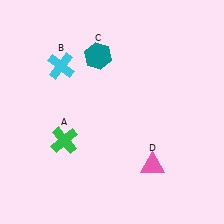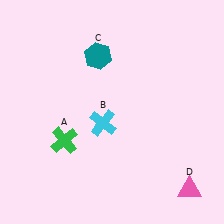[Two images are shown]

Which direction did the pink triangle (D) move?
The pink triangle (D) moved right.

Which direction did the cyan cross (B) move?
The cyan cross (B) moved down.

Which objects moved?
The objects that moved are: the cyan cross (B), the pink triangle (D).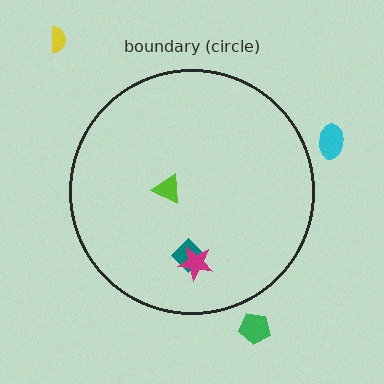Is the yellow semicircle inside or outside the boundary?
Outside.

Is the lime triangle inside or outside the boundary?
Inside.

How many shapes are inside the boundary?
3 inside, 3 outside.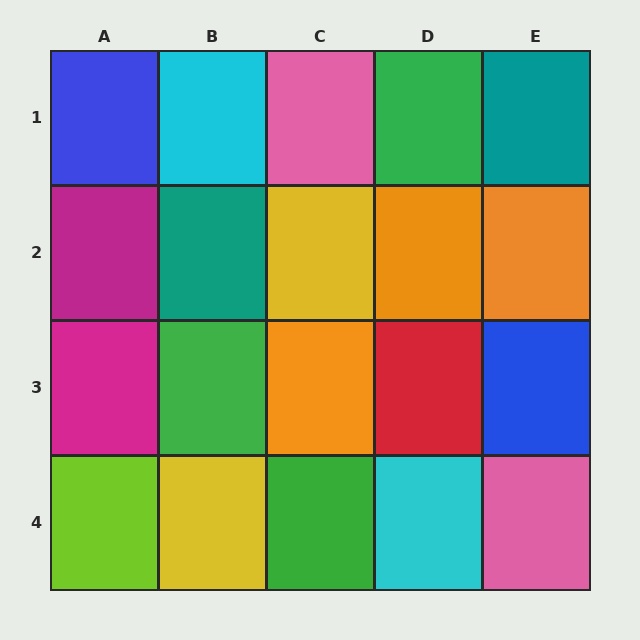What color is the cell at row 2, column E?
Orange.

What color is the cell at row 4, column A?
Lime.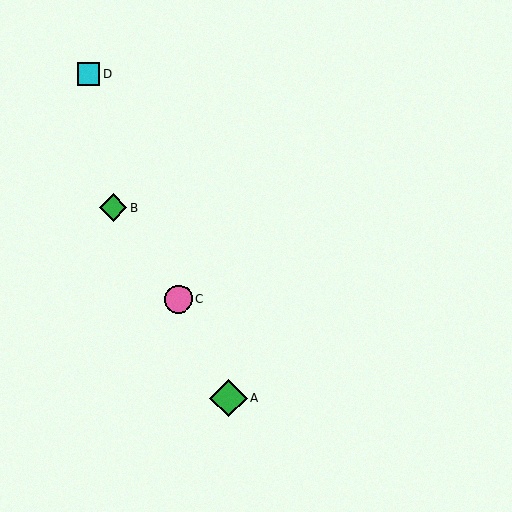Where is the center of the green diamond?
The center of the green diamond is at (113, 208).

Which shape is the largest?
The green diamond (labeled A) is the largest.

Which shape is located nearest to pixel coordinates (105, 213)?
The green diamond (labeled B) at (113, 208) is nearest to that location.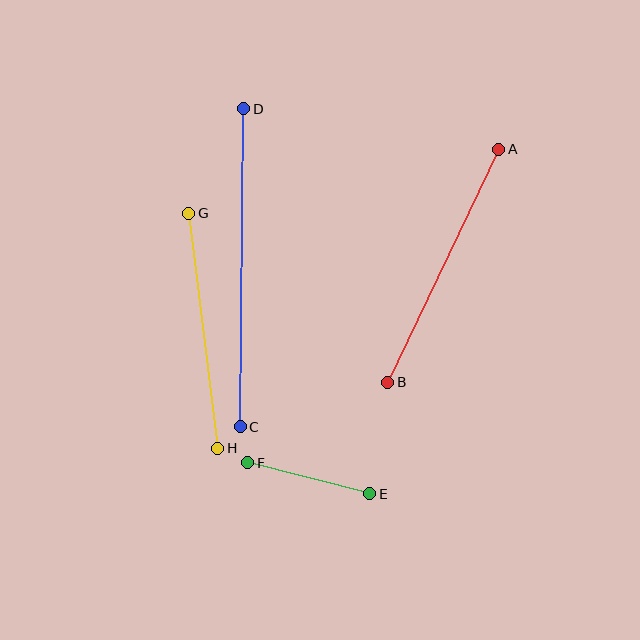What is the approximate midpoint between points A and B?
The midpoint is at approximately (443, 266) pixels.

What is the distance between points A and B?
The distance is approximately 258 pixels.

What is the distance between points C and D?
The distance is approximately 318 pixels.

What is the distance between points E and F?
The distance is approximately 126 pixels.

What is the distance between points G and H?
The distance is approximately 236 pixels.